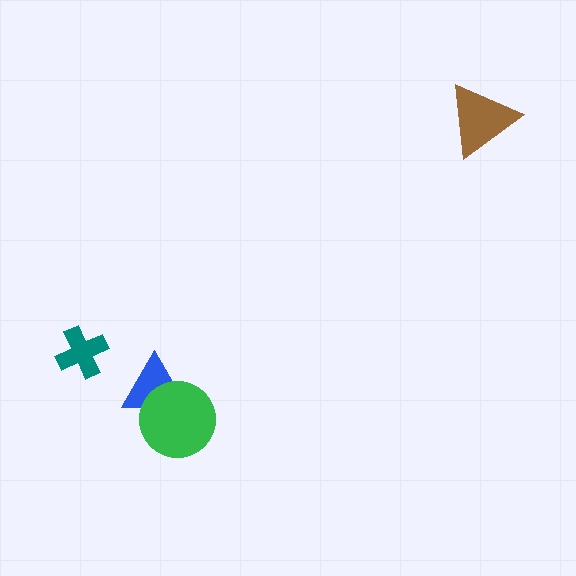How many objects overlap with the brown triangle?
0 objects overlap with the brown triangle.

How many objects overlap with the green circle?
1 object overlaps with the green circle.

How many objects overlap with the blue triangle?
1 object overlaps with the blue triangle.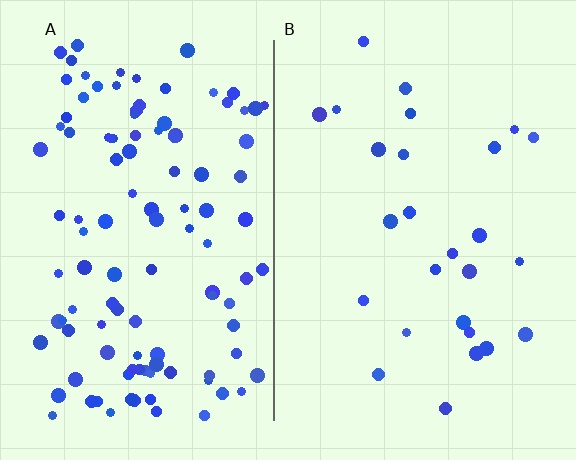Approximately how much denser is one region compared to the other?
Approximately 4.3× — region A over region B.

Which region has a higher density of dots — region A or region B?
A (the left).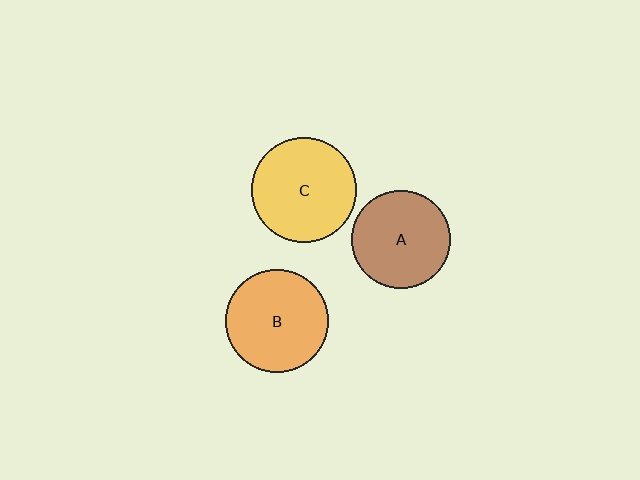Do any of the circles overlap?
No, none of the circles overlap.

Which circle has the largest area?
Circle C (yellow).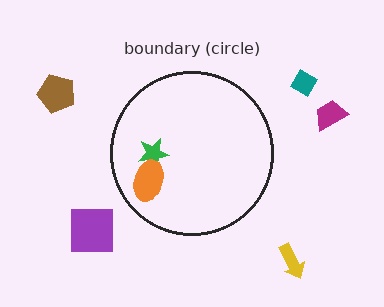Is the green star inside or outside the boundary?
Inside.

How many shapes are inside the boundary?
2 inside, 5 outside.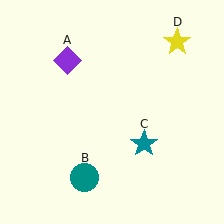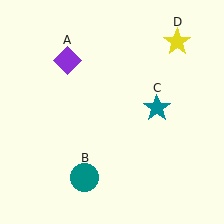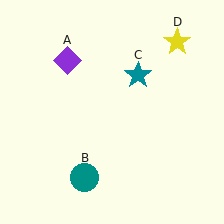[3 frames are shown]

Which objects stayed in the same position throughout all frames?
Purple diamond (object A) and teal circle (object B) and yellow star (object D) remained stationary.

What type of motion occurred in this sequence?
The teal star (object C) rotated counterclockwise around the center of the scene.